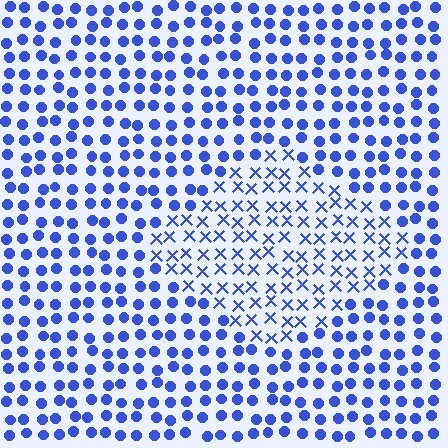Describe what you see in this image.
The image is filled with small blue elements arranged in a uniform grid. A diamond-shaped region contains X marks, while the surrounding area contains circles. The boundary is defined purely by the change in element shape.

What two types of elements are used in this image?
The image uses X marks inside the diamond region and circles outside it.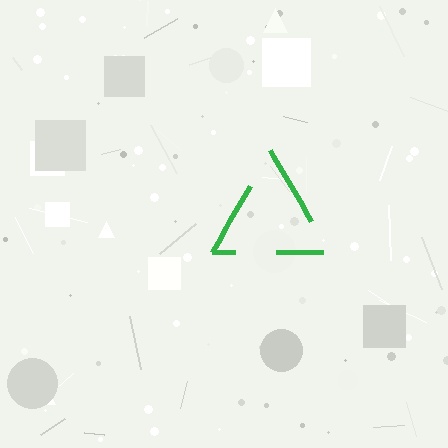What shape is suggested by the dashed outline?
The dashed outline suggests a triangle.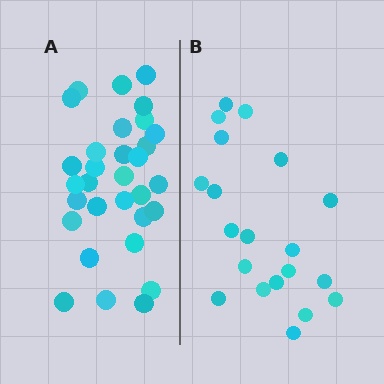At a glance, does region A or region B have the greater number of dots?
Region A (the left region) has more dots.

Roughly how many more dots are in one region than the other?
Region A has roughly 12 or so more dots than region B.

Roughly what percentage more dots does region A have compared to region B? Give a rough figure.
About 55% more.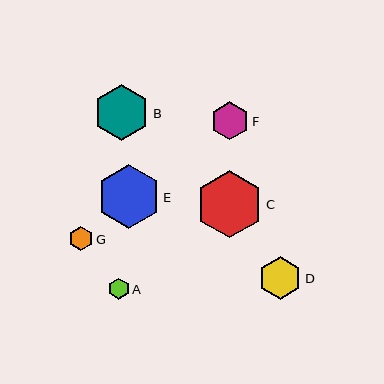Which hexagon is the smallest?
Hexagon A is the smallest with a size of approximately 21 pixels.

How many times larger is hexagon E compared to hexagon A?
Hexagon E is approximately 3.0 times the size of hexagon A.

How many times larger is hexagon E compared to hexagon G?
Hexagon E is approximately 2.6 times the size of hexagon G.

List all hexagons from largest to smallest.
From largest to smallest: C, E, B, D, F, G, A.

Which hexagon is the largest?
Hexagon C is the largest with a size of approximately 68 pixels.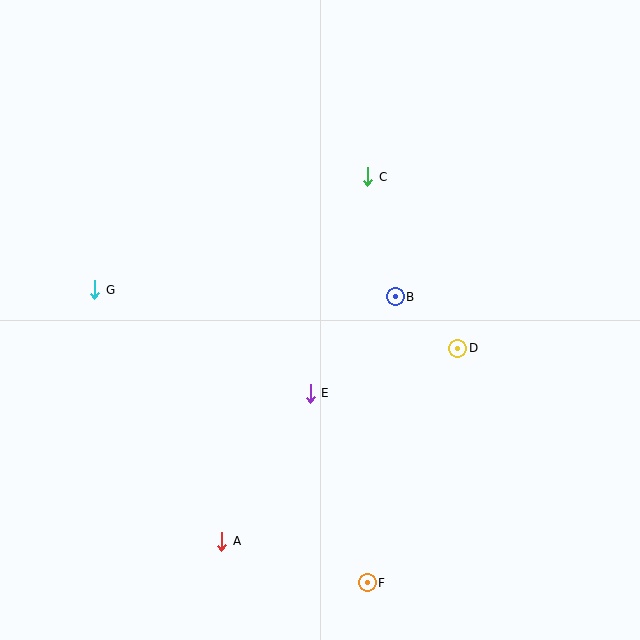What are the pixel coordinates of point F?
Point F is at (367, 583).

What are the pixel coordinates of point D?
Point D is at (458, 348).